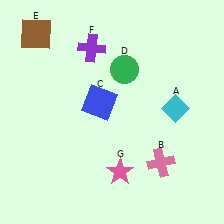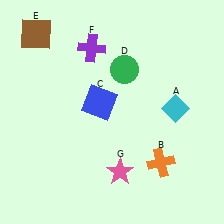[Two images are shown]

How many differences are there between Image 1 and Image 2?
There is 1 difference between the two images.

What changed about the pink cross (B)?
In Image 1, B is pink. In Image 2, it changed to orange.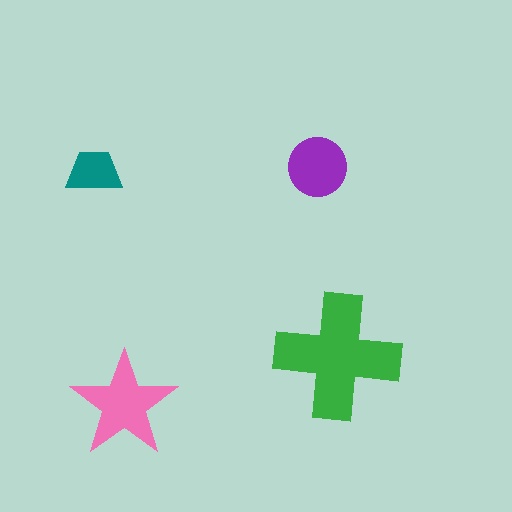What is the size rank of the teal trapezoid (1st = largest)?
4th.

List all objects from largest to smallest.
The green cross, the pink star, the purple circle, the teal trapezoid.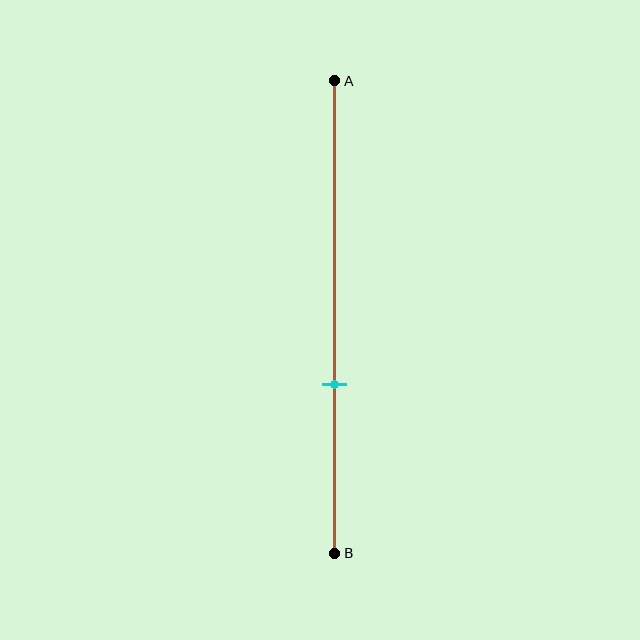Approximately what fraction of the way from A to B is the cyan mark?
The cyan mark is approximately 65% of the way from A to B.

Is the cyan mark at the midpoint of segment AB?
No, the mark is at about 65% from A, not at the 50% midpoint.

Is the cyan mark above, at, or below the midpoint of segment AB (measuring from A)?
The cyan mark is below the midpoint of segment AB.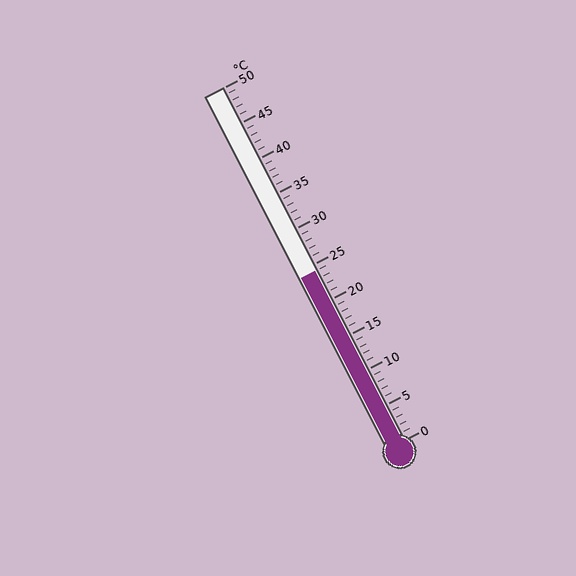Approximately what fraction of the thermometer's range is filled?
The thermometer is filled to approximately 50% of its range.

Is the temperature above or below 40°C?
The temperature is below 40°C.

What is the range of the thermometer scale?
The thermometer scale ranges from 0°C to 50°C.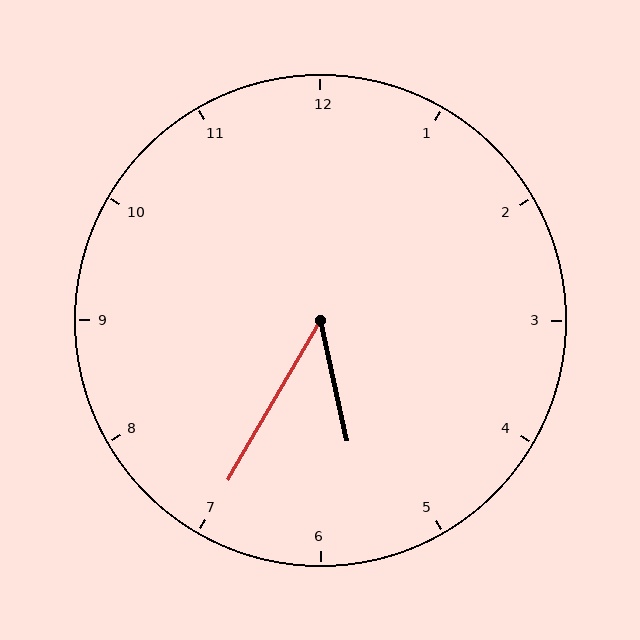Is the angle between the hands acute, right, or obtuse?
It is acute.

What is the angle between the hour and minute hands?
Approximately 42 degrees.